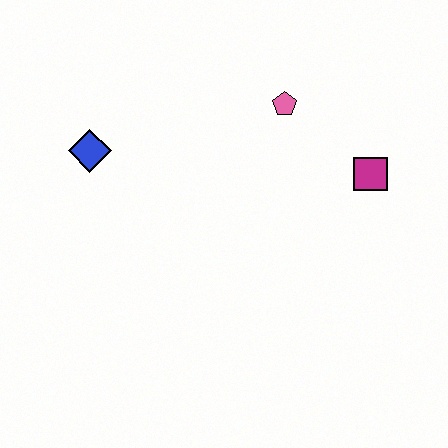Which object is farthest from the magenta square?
The blue diamond is farthest from the magenta square.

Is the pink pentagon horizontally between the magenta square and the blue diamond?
Yes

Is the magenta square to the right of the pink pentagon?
Yes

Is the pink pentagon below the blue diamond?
No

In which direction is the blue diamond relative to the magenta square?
The blue diamond is to the left of the magenta square.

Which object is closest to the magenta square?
The pink pentagon is closest to the magenta square.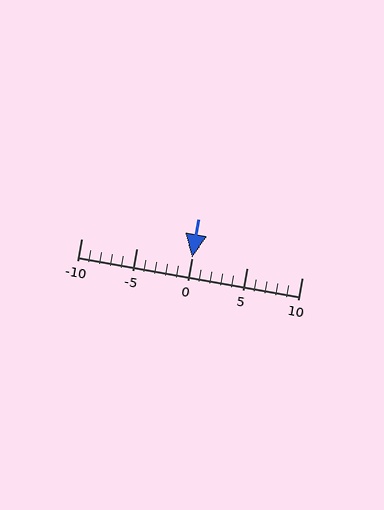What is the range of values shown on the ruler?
The ruler shows values from -10 to 10.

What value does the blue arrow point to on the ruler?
The blue arrow points to approximately 0.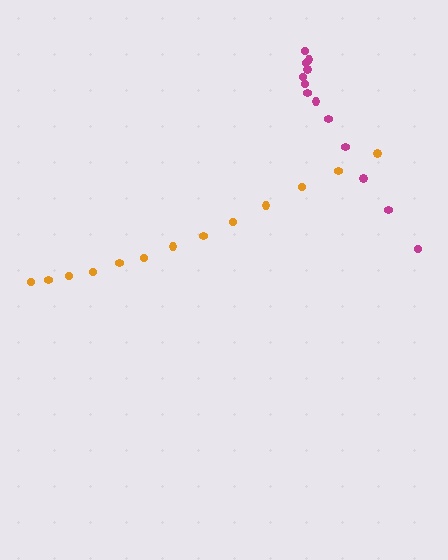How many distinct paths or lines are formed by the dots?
There are 2 distinct paths.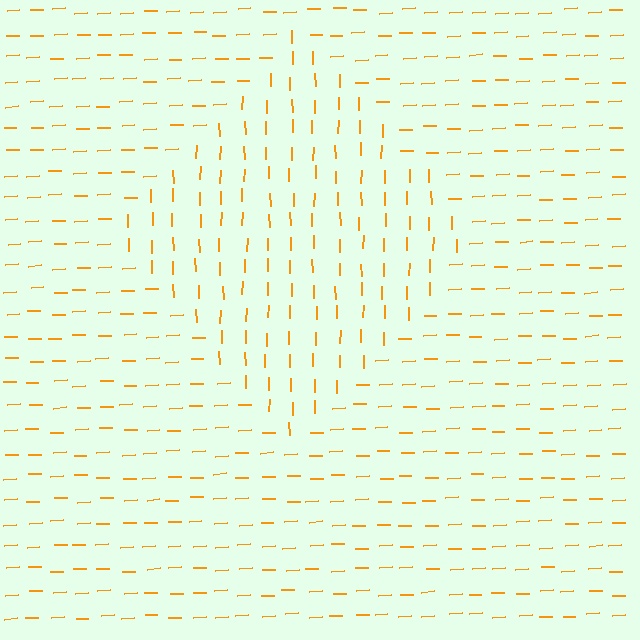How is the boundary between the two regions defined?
The boundary is defined purely by a change in line orientation (approximately 87 degrees difference). All lines are the same color and thickness.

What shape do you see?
I see a diamond.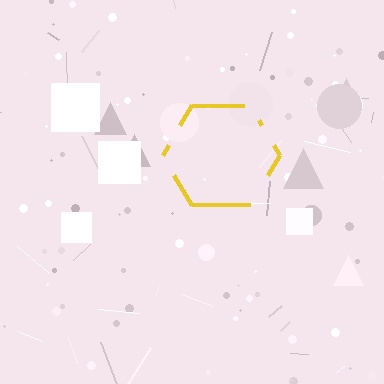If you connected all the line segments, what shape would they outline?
They would outline a hexagon.